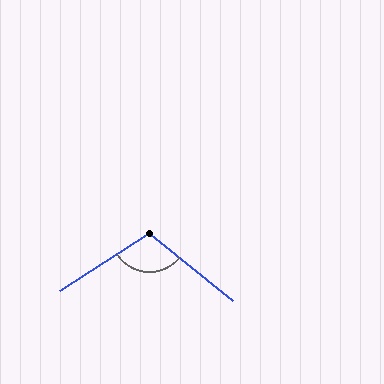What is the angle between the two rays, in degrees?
Approximately 108 degrees.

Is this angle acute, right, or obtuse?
It is obtuse.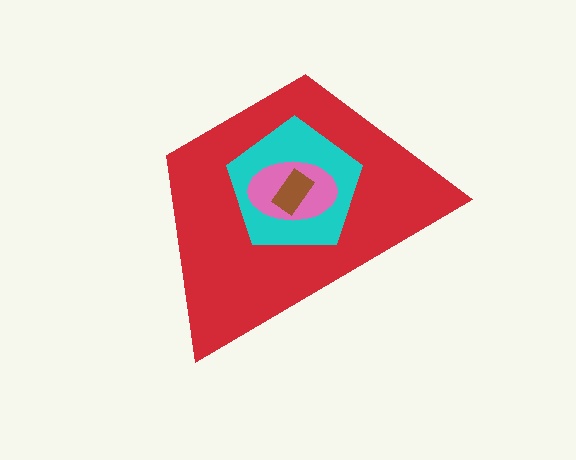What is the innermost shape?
The brown rectangle.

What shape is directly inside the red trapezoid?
The cyan pentagon.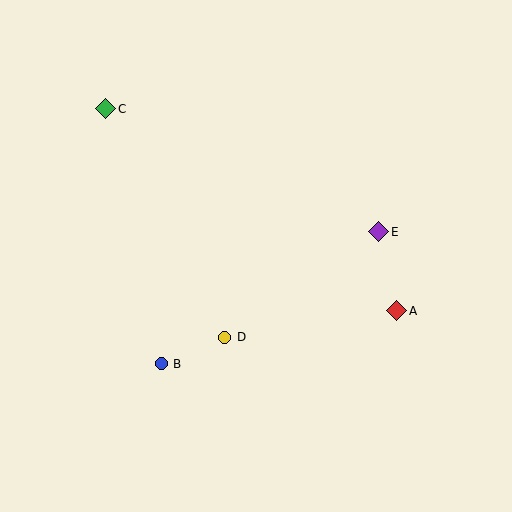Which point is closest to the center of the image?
Point D at (225, 337) is closest to the center.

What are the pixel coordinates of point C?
Point C is at (106, 109).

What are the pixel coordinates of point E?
Point E is at (379, 232).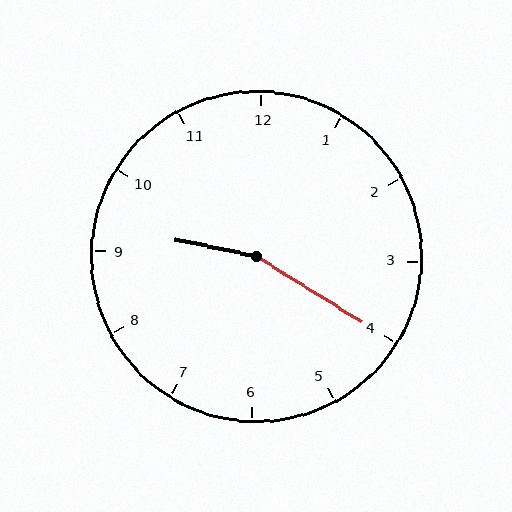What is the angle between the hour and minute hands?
Approximately 160 degrees.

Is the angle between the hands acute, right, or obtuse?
It is obtuse.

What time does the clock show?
9:20.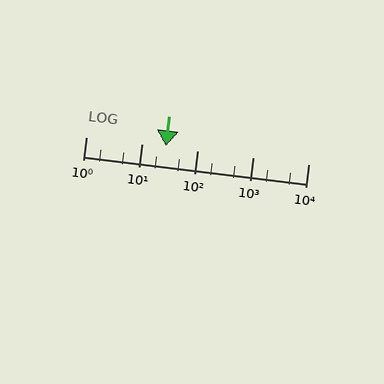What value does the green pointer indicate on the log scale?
The pointer indicates approximately 27.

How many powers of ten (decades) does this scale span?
The scale spans 4 decades, from 1 to 10000.